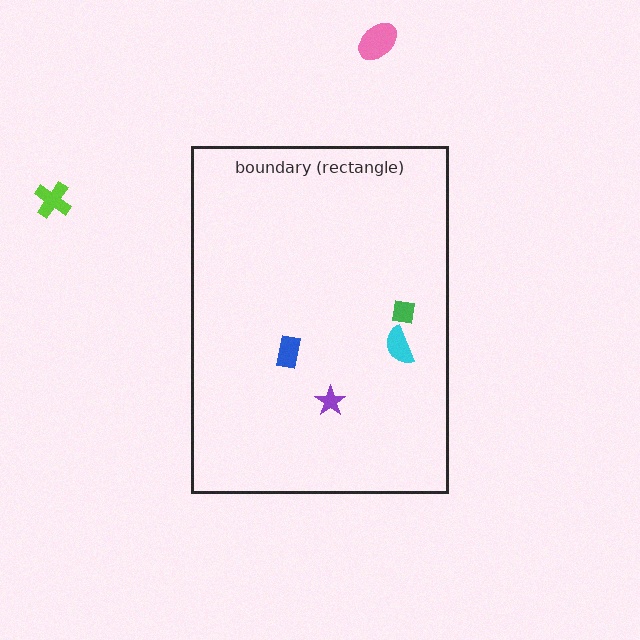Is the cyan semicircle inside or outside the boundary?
Inside.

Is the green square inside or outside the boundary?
Inside.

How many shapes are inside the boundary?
4 inside, 2 outside.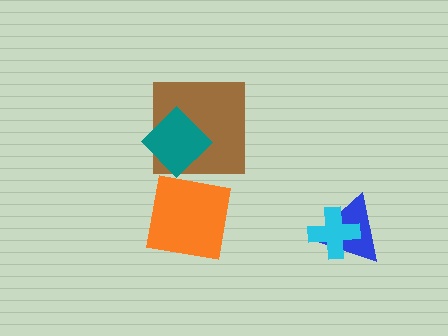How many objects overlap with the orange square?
0 objects overlap with the orange square.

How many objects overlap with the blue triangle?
1 object overlaps with the blue triangle.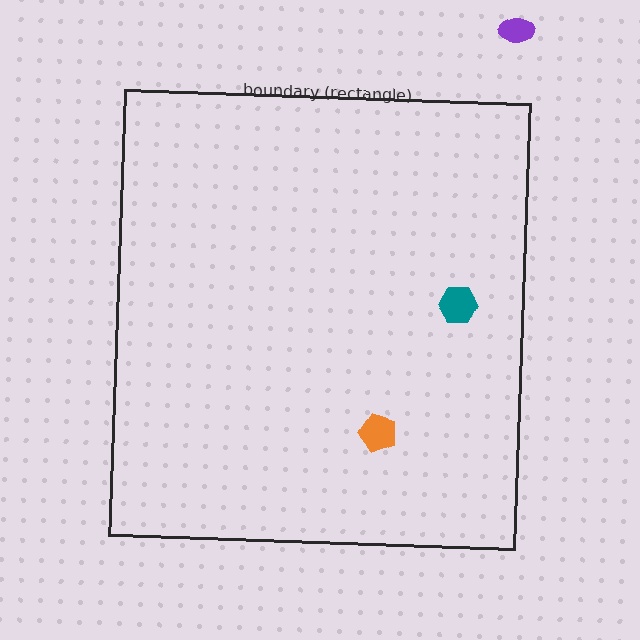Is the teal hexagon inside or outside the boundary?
Inside.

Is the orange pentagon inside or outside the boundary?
Inside.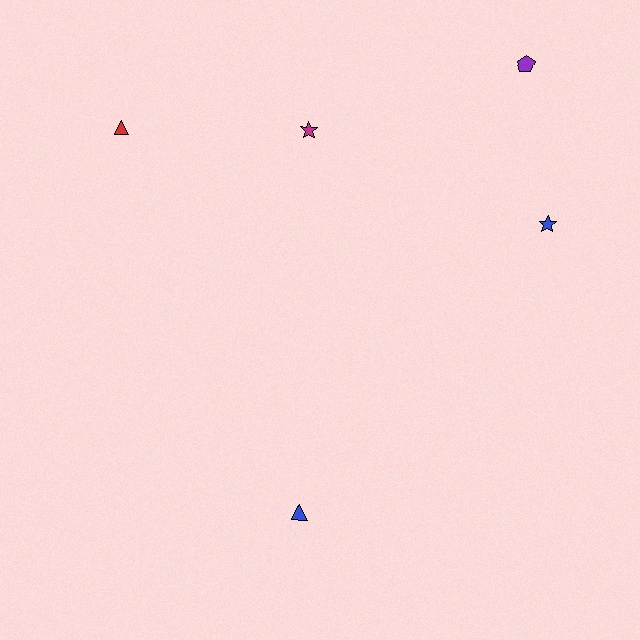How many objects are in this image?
There are 5 objects.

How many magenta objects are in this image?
There is 1 magenta object.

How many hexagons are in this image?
There are no hexagons.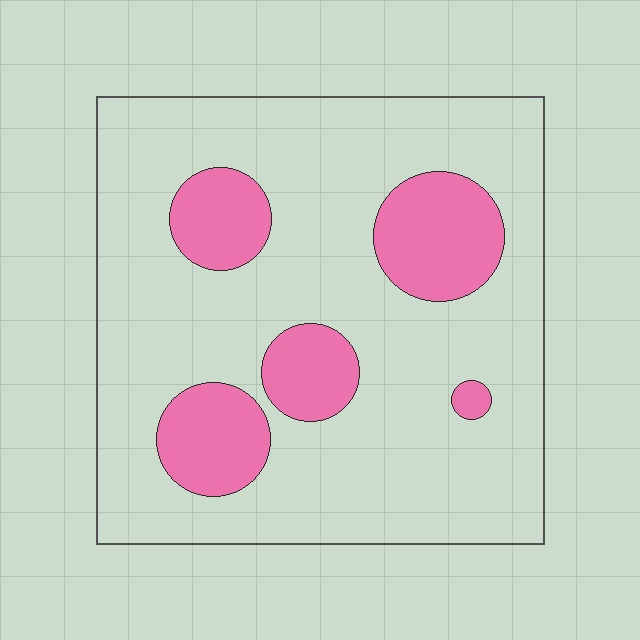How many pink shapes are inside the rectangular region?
5.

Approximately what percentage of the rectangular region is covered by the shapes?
Approximately 20%.